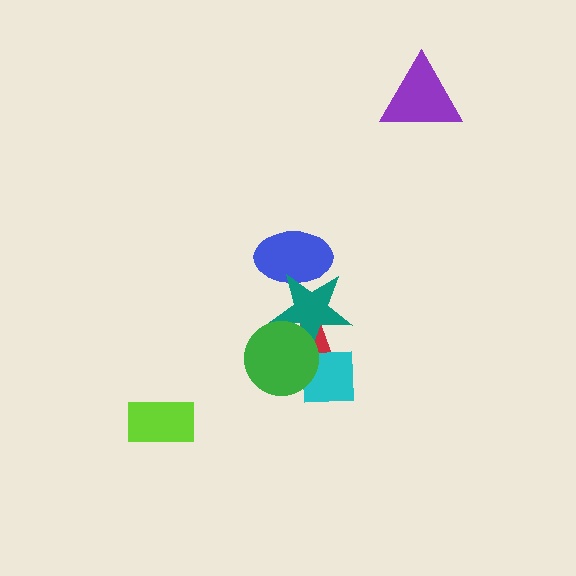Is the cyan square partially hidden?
Yes, it is partially covered by another shape.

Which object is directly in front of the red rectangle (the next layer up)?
The cyan square is directly in front of the red rectangle.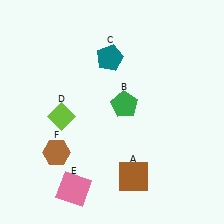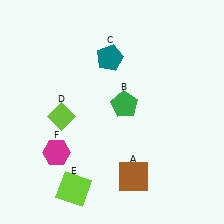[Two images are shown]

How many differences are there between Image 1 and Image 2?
There are 2 differences between the two images.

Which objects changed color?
E changed from pink to lime. F changed from brown to magenta.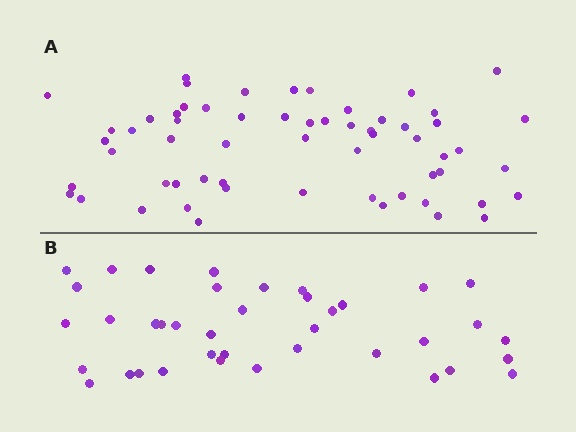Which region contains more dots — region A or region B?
Region A (the top region) has more dots.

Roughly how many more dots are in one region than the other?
Region A has approximately 20 more dots than region B.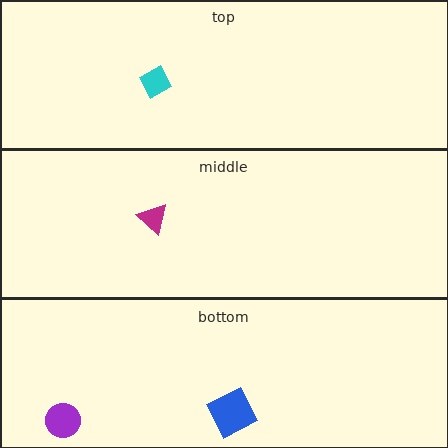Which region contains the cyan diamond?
The top region.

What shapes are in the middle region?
The magenta triangle.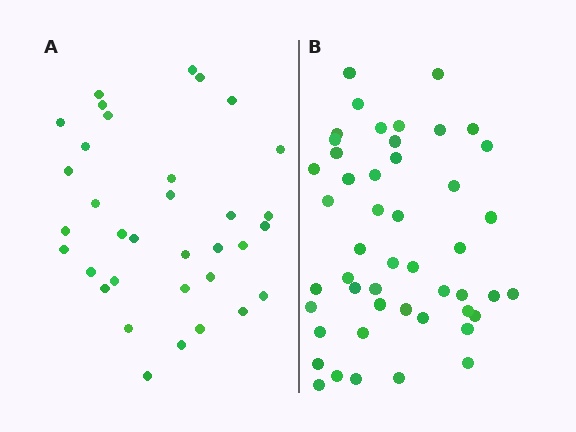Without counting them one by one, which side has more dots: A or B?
Region B (the right region) has more dots.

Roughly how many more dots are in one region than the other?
Region B has approximately 15 more dots than region A.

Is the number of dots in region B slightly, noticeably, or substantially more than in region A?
Region B has noticeably more, but not dramatically so. The ratio is roughly 1.4 to 1.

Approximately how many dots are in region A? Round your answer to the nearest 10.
About 30 dots. (The exact count is 34, which rounds to 30.)